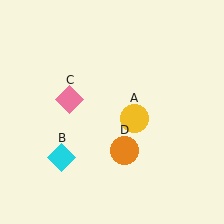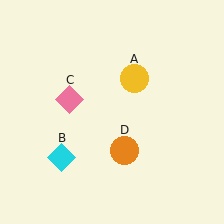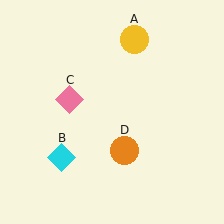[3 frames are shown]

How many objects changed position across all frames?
1 object changed position: yellow circle (object A).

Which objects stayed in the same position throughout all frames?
Cyan diamond (object B) and pink diamond (object C) and orange circle (object D) remained stationary.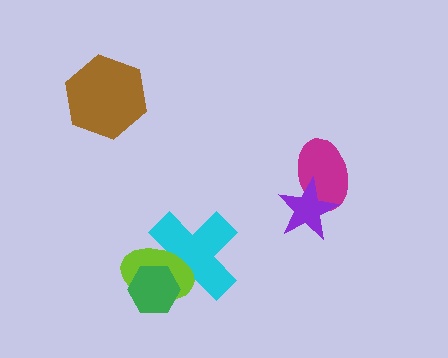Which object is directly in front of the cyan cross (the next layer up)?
The lime ellipse is directly in front of the cyan cross.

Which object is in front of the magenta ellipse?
The purple star is in front of the magenta ellipse.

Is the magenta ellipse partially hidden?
Yes, it is partially covered by another shape.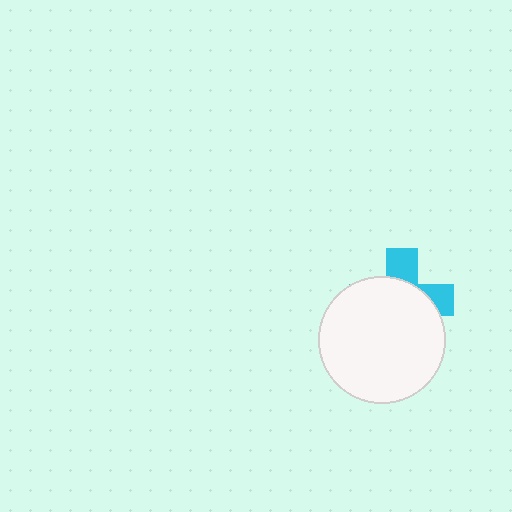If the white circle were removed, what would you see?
You would see the complete cyan cross.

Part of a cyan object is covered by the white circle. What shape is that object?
It is a cross.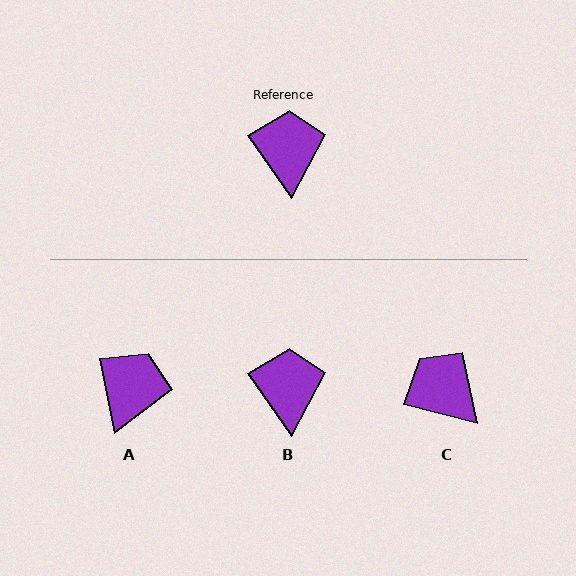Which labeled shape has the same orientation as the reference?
B.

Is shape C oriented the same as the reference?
No, it is off by about 40 degrees.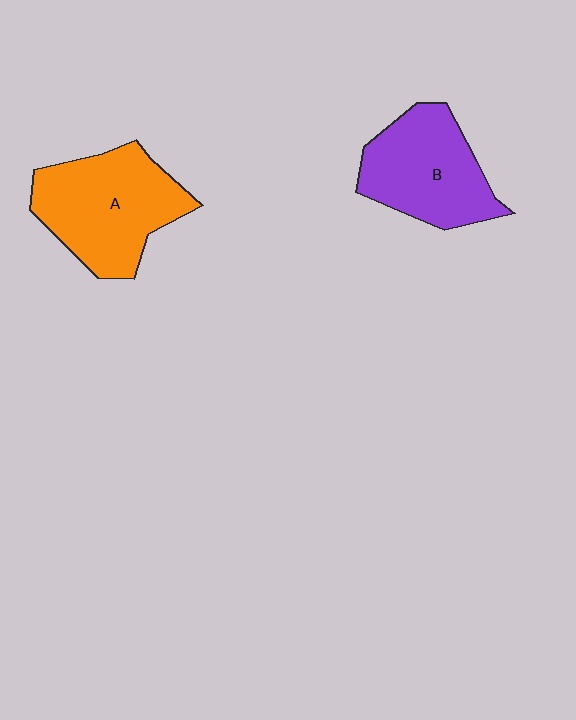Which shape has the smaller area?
Shape B (purple).